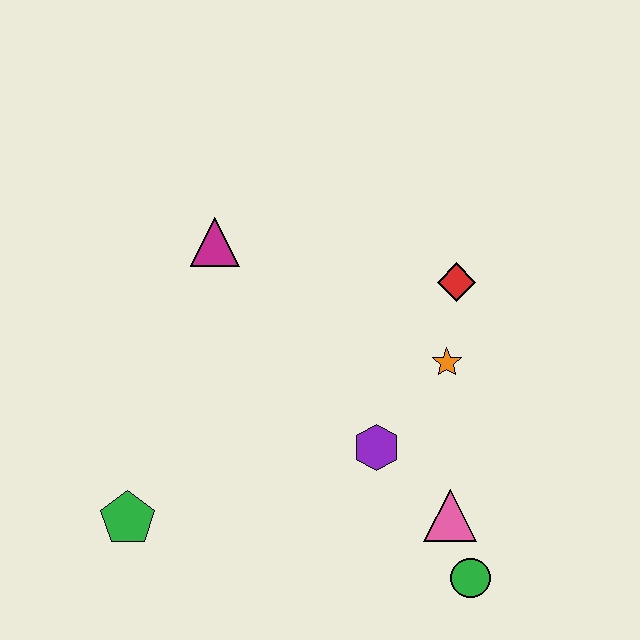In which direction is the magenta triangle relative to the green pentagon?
The magenta triangle is above the green pentagon.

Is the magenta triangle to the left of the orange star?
Yes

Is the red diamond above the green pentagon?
Yes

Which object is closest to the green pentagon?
The purple hexagon is closest to the green pentagon.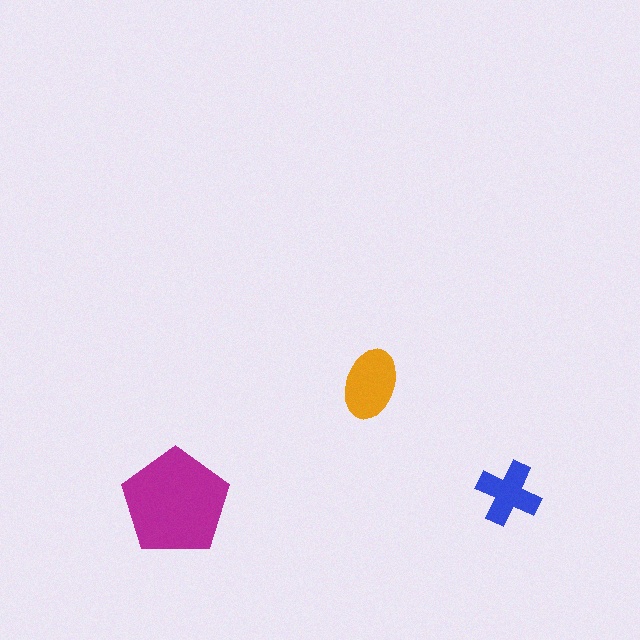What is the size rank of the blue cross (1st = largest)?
3rd.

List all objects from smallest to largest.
The blue cross, the orange ellipse, the magenta pentagon.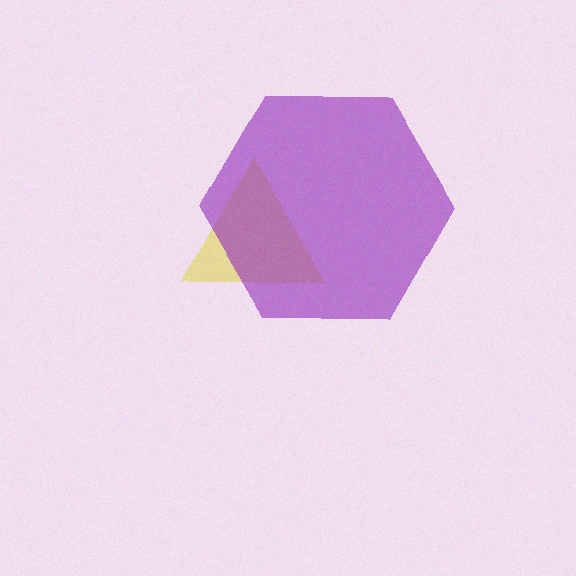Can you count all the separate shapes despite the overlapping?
Yes, there are 2 separate shapes.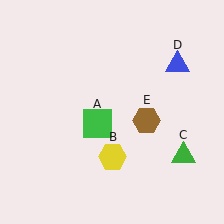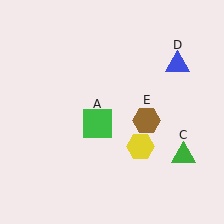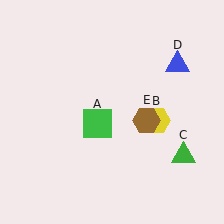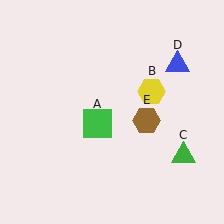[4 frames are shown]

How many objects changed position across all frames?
1 object changed position: yellow hexagon (object B).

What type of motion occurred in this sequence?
The yellow hexagon (object B) rotated counterclockwise around the center of the scene.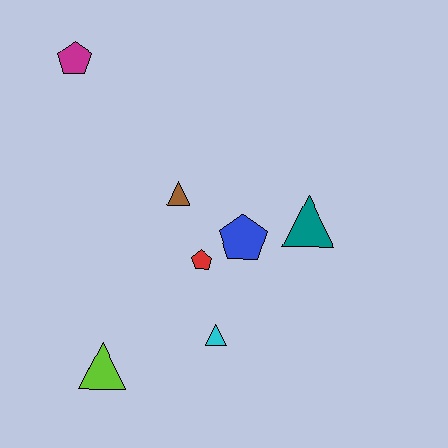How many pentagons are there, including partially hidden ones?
There are 3 pentagons.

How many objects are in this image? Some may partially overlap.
There are 7 objects.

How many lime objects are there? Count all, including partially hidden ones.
There is 1 lime object.